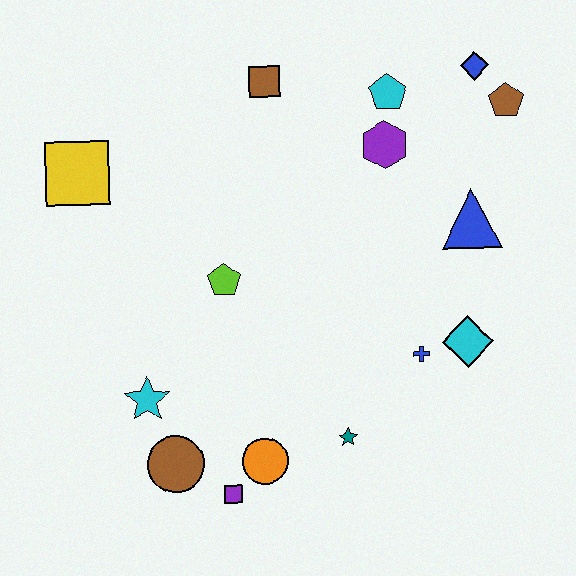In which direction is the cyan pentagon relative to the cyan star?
The cyan pentagon is above the cyan star.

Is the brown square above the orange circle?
Yes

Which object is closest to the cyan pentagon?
The purple hexagon is closest to the cyan pentagon.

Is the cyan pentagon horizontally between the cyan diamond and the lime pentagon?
Yes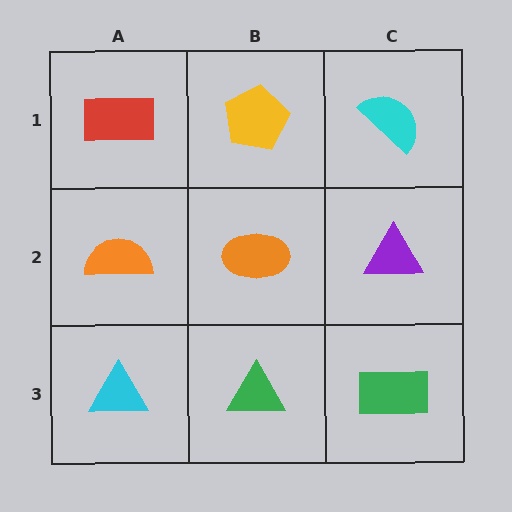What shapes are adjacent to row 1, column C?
A purple triangle (row 2, column C), a yellow pentagon (row 1, column B).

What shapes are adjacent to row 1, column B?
An orange ellipse (row 2, column B), a red rectangle (row 1, column A), a cyan semicircle (row 1, column C).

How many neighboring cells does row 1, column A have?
2.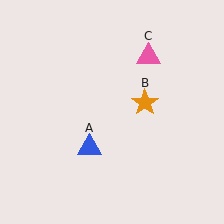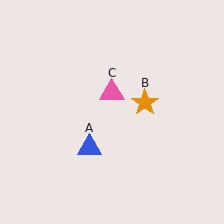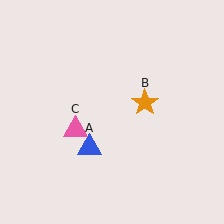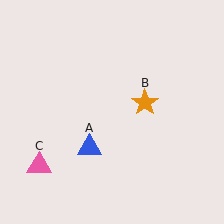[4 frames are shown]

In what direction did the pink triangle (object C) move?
The pink triangle (object C) moved down and to the left.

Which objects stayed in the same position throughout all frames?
Blue triangle (object A) and orange star (object B) remained stationary.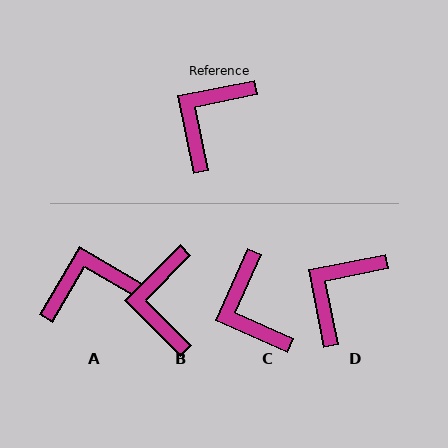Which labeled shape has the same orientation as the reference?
D.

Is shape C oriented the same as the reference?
No, it is off by about 54 degrees.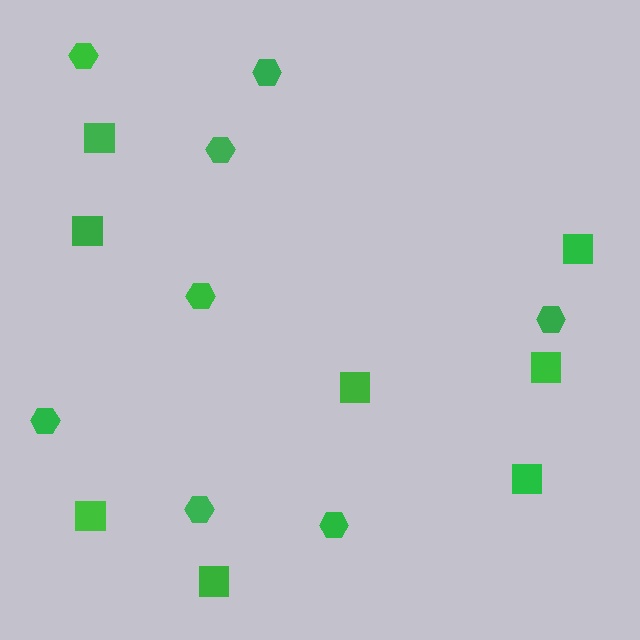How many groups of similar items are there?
There are 2 groups: one group of squares (8) and one group of hexagons (8).